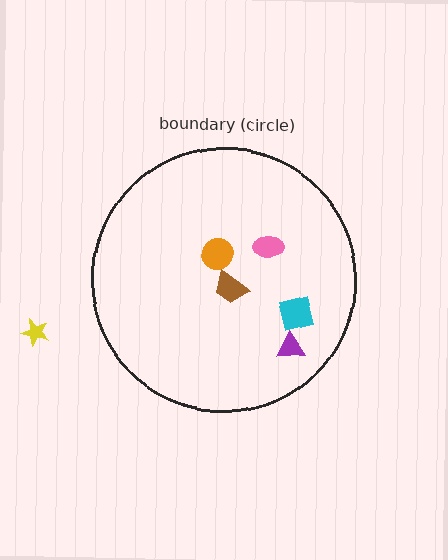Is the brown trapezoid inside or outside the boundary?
Inside.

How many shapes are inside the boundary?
5 inside, 1 outside.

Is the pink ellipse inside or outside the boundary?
Inside.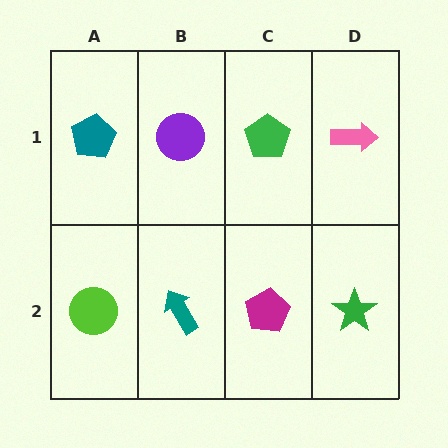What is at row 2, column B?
A teal arrow.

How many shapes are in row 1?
4 shapes.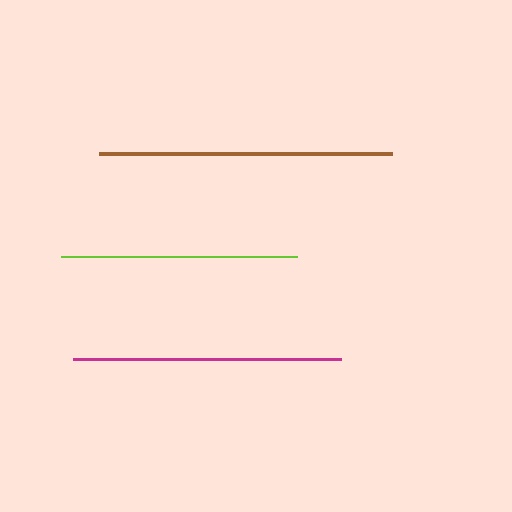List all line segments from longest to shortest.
From longest to shortest: brown, magenta, lime.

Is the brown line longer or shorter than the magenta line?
The brown line is longer than the magenta line.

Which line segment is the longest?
The brown line is the longest at approximately 294 pixels.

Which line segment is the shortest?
The lime line is the shortest at approximately 236 pixels.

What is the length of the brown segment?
The brown segment is approximately 294 pixels long.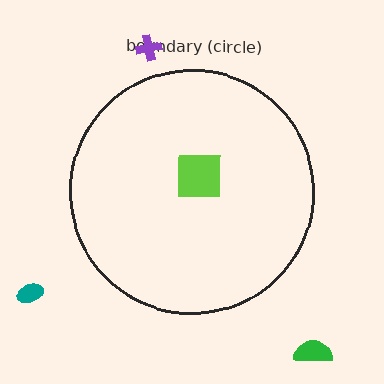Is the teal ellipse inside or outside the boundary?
Outside.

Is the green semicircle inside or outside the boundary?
Outside.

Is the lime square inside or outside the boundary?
Inside.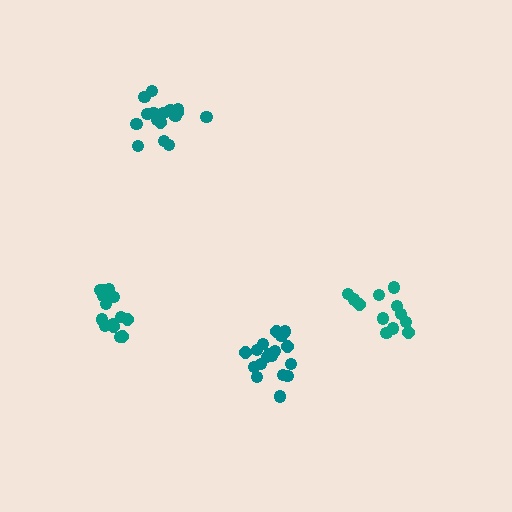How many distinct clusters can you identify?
There are 4 distinct clusters.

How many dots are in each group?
Group 1: 18 dots, Group 2: 17 dots, Group 3: 15 dots, Group 4: 12 dots (62 total).